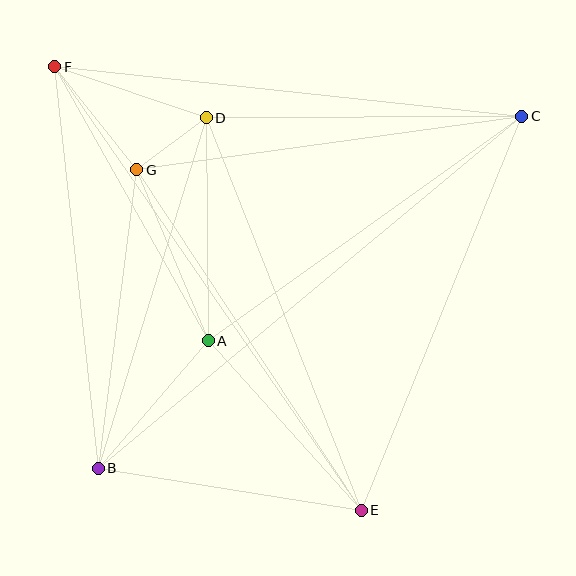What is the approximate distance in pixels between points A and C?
The distance between A and C is approximately 386 pixels.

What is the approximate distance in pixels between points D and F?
The distance between D and F is approximately 160 pixels.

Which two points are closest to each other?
Points D and G are closest to each other.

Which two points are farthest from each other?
Points B and C are farthest from each other.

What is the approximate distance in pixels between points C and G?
The distance between C and G is approximately 389 pixels.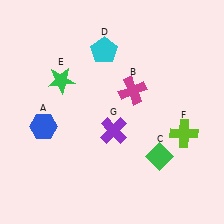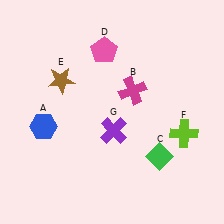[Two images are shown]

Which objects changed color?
D changed from cyan to pink. E changed from green to brown.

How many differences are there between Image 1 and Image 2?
There are 2 differences between the two images.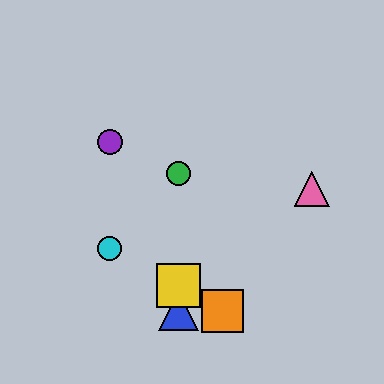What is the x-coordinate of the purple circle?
The purple circle is at x≈110.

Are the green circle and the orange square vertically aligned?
No, the green circle is at x≈179 and the orange square is at x≈222.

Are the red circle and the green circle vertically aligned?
Yes, both are at x≈179.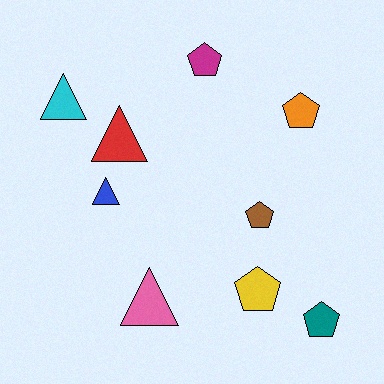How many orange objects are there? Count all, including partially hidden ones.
There is 1 orange object.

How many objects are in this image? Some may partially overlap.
There are 9 objects.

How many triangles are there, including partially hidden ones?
There are 4 triangles.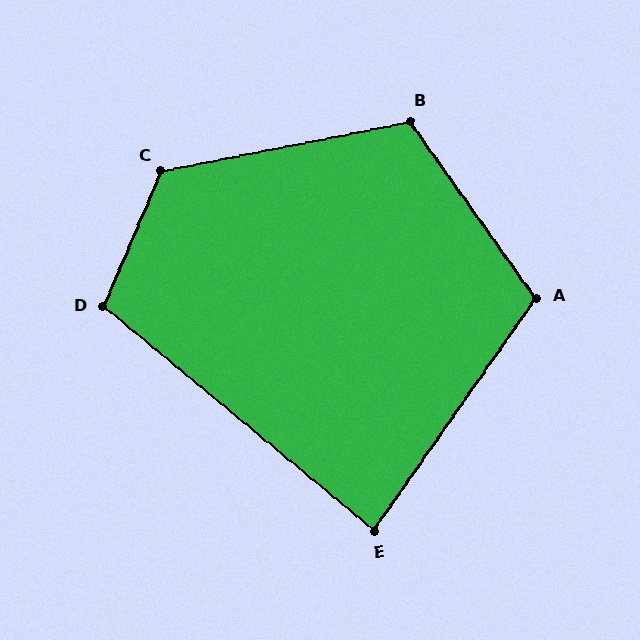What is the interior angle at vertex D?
Approximately 106 degrees (obtuse).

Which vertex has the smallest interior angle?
E, at approximately 85 degrees.